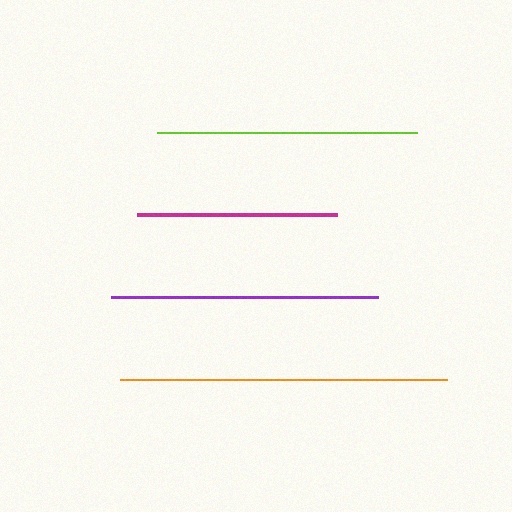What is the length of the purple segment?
The purple segment is approximately 267 pixels long.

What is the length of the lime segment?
The lime segment is approximately 261 pixels long.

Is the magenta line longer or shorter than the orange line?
The orange line is longer than the magenta line.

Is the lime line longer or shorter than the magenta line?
The lime line is longer than the magenta line.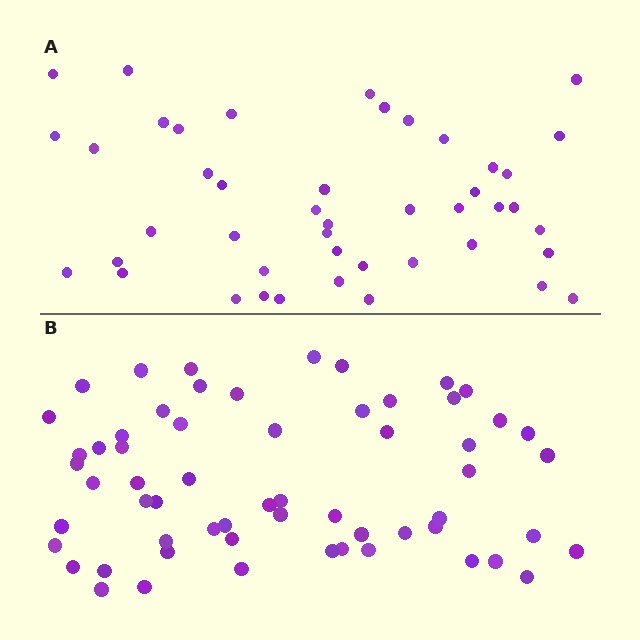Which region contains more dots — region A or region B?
Region B (the bottom region) has more dots.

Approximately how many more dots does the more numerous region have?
Region B has approximately 15 more dots than region A.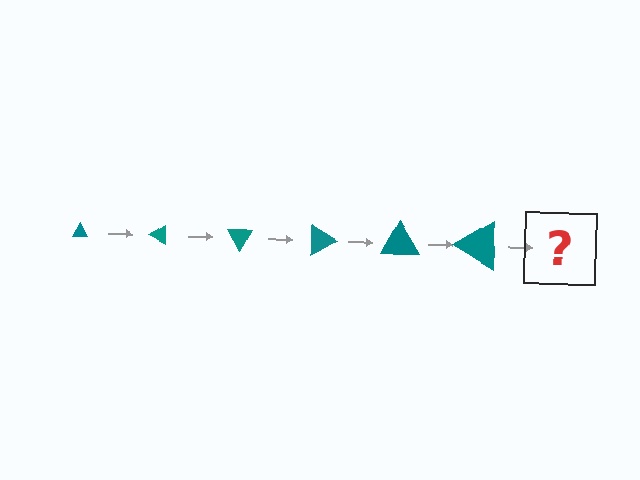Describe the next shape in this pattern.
It should be a triangle, larger than the previous one and rotated 180 degrees from the start.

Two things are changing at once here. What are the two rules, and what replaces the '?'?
The two rules are that the triangle grows larger each step and it rotates 30 degrees each step. The '?' should be a triangle, larger than the previous one and rotated 180 degrees from the start.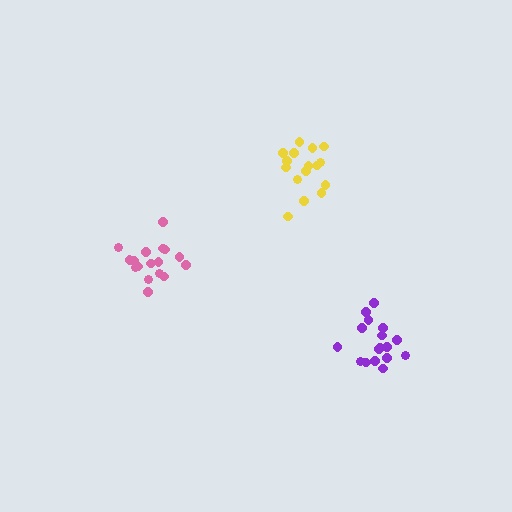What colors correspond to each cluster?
The clusters are colored: yellow, purple, pink.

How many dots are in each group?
Group 1: 16 dots, Group 2: 17 dots, Group 3: 17 dots (50 total).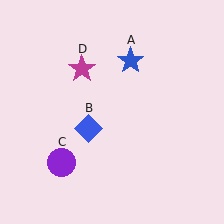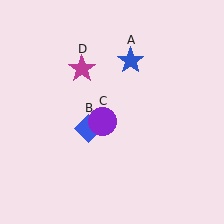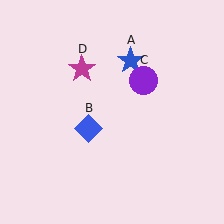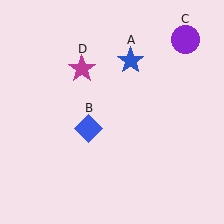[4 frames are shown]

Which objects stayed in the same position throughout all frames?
Blue star (object A) and blue diamond (object B) and magenta star (object D) remained stationary.